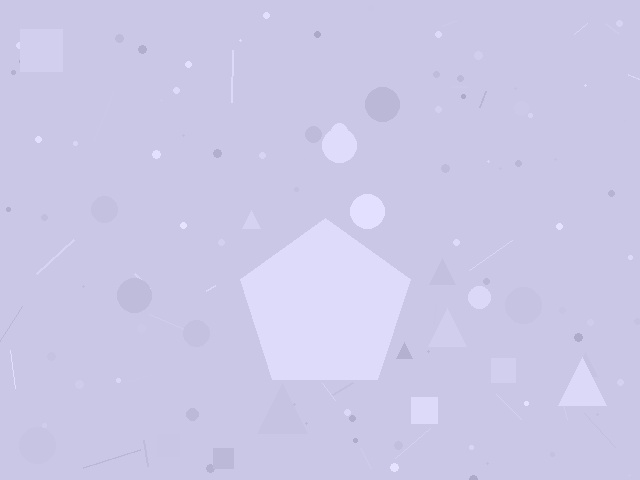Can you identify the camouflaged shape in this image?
The camouflaged shape is a pentagon.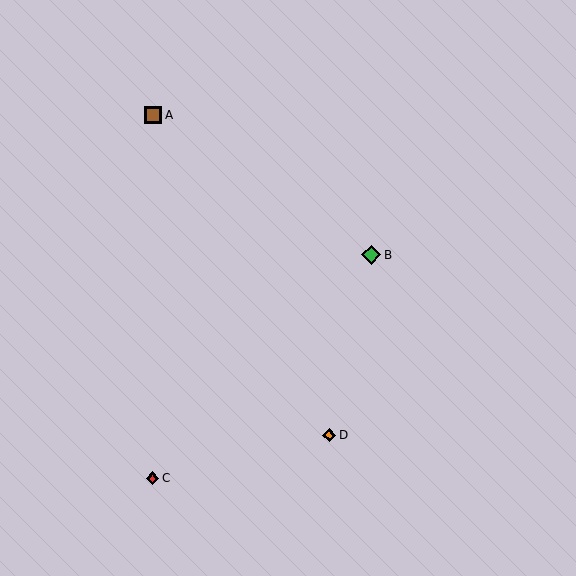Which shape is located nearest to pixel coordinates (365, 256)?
The green diamond (labeled B) at (371, 255) is nearest to that location.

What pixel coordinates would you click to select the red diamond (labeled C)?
Click at (153, 478) to select the red diamond C.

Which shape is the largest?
The green diamond (labeled B) is the largest.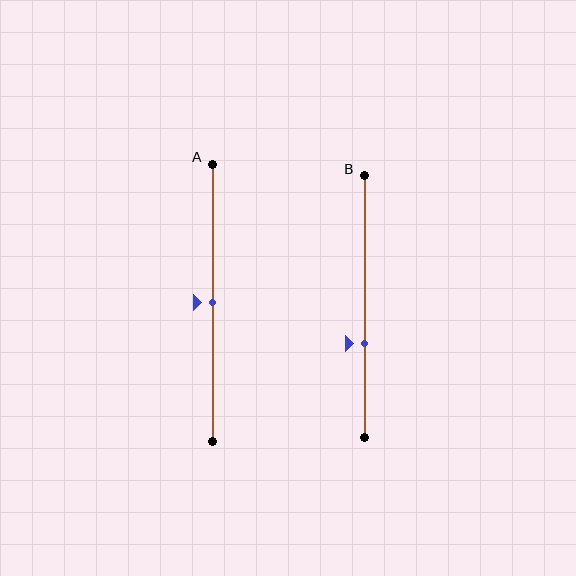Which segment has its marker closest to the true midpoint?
Segment A has its marker closest to the true midpoint.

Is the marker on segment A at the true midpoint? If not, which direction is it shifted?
Yes, the marker on segment A is at the true midpoint.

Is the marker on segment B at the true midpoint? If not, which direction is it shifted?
No, the marker on segment B is shifted downward by about 14% of the segment length.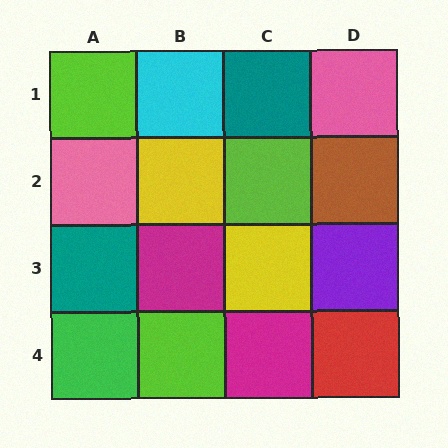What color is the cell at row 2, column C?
Lime.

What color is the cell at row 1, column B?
Cyan.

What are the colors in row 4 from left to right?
Green, lime, magenta, red.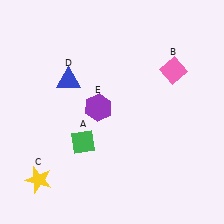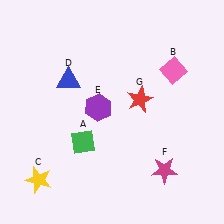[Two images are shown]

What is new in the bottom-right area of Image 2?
A magenta star (F) was added in the bottom-right area of Image 2.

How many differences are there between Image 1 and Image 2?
There are 2 differences between the two images.